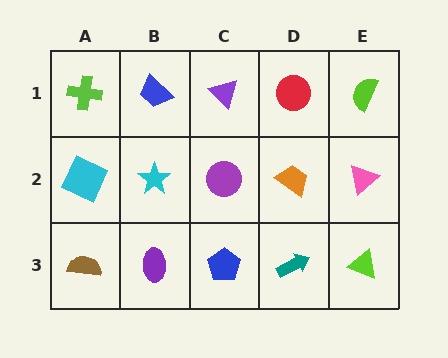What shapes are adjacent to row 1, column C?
A purple circle (row 2, column C), a blue trapezoid (row 1, column B), a red circle (row 1, column D).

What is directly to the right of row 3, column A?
A purple ellipse.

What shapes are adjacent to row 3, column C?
A purple circle (row 2, column C), a purple ellipse (row 3, column B), a teal arrow (row 3, column D).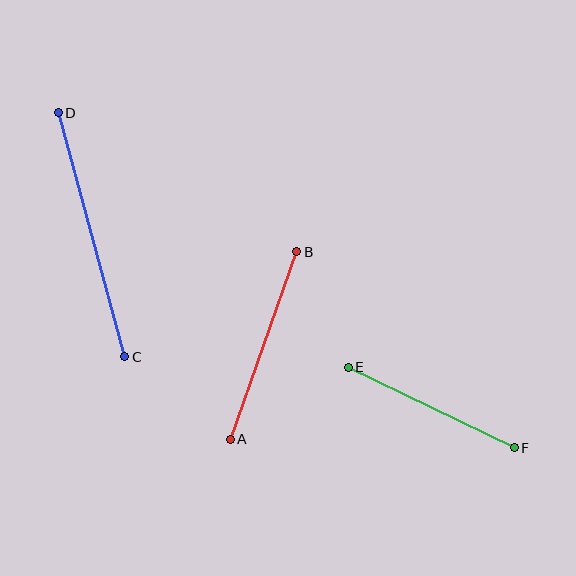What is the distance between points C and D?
The distance is approximately 253 pixels.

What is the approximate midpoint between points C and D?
The midpoint is at approximately (92, 235) pixels.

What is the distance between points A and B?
The distance is approximately 199 pixels.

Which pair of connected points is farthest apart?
Points C and D are farthest apart.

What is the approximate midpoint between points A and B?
The midpoint is at approximately (263, 345) pixels.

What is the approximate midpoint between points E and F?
The midpoint is at approximately (431, 408) pixels.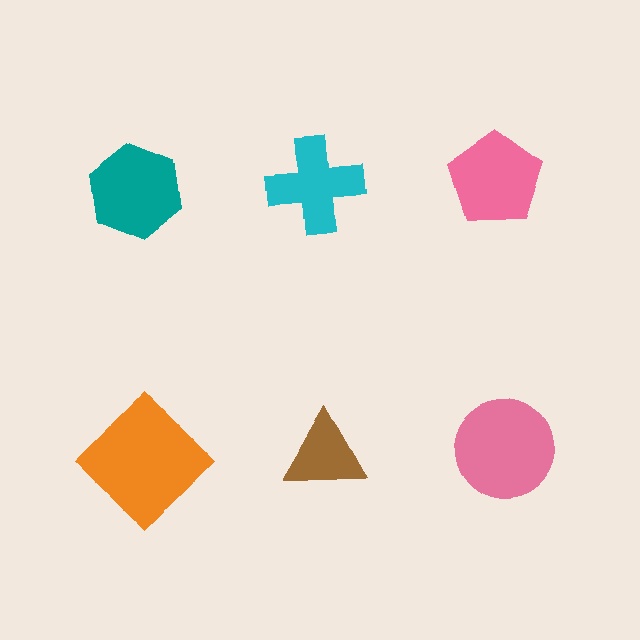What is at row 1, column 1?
A teal hexagon.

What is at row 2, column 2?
A brown triangle.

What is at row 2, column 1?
An orange diamond.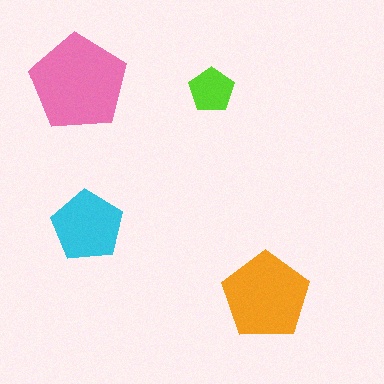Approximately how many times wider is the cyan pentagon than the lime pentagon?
About 1.5 times wider.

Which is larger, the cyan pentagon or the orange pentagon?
The orange one.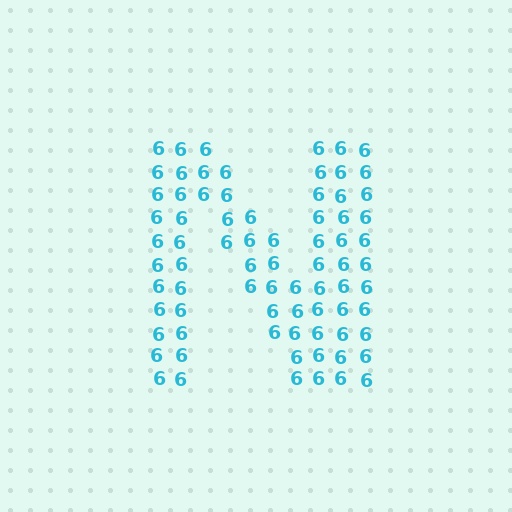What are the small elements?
The small elements are digit 6's.